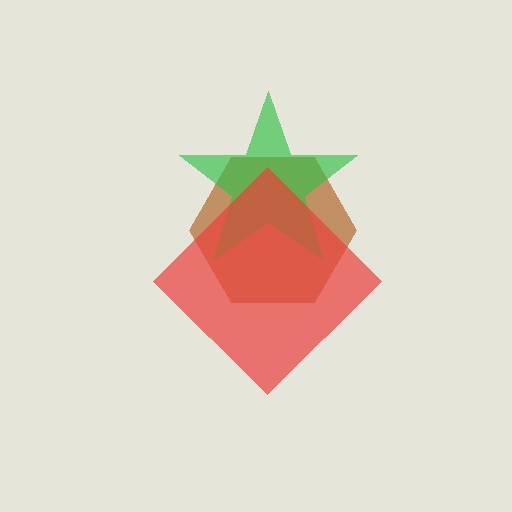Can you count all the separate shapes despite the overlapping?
Yes, there are 3 separate shapes.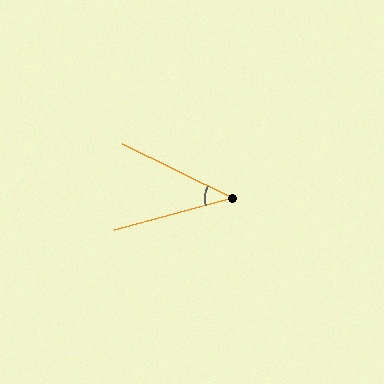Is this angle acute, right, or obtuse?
It is acute.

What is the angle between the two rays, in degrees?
Approximately 42 degrees.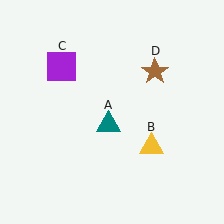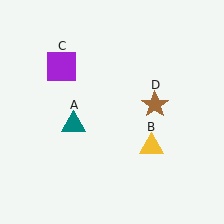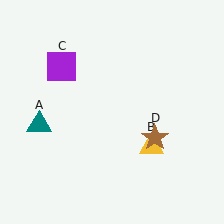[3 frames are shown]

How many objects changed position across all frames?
2 objects changed position: teal triangle (object A), brown star (object D).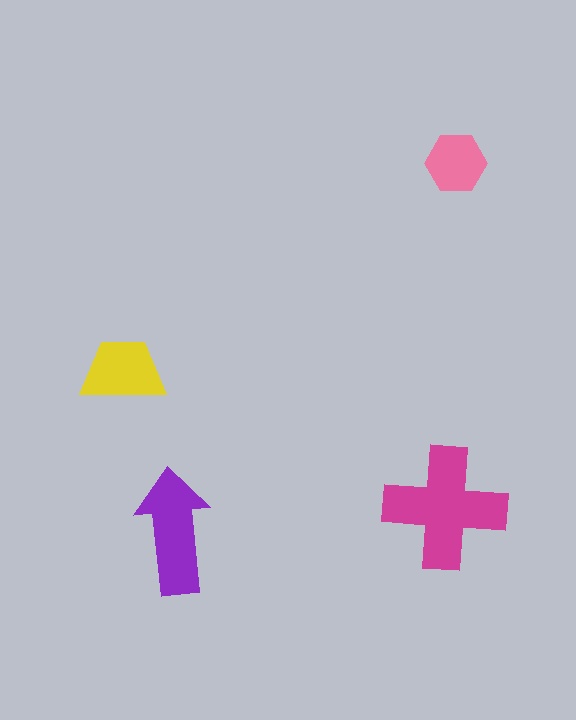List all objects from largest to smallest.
The magenta cross, the purple arrow, the yellow trapezoid, the pink hexagon.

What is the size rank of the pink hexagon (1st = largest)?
4th.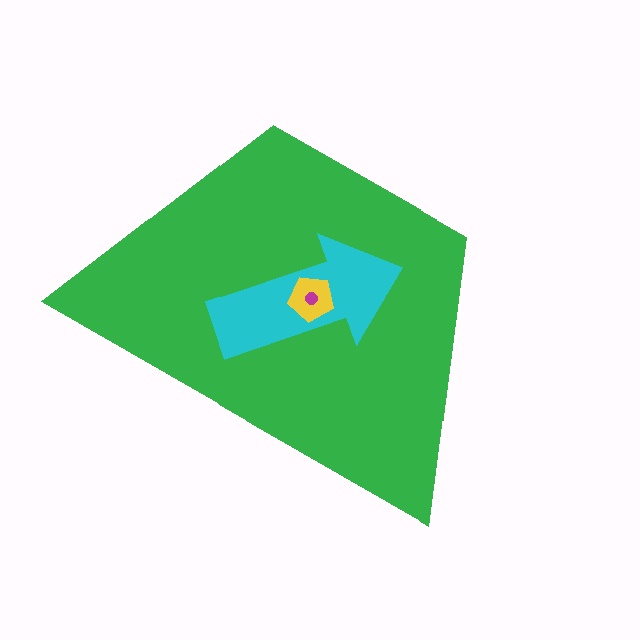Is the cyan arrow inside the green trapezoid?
Yes.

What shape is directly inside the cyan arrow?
The yellow pentagon.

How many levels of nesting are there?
4.